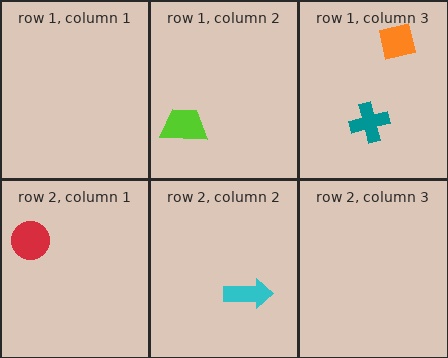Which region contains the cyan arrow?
The row 2, column 2 region.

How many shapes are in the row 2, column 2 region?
1.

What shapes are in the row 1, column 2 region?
The lime trapezoid.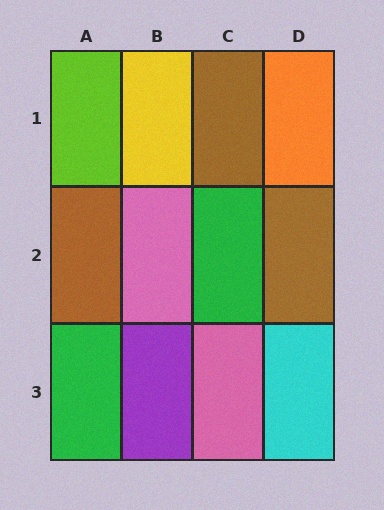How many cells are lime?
1 cell is lime.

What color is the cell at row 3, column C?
Pink.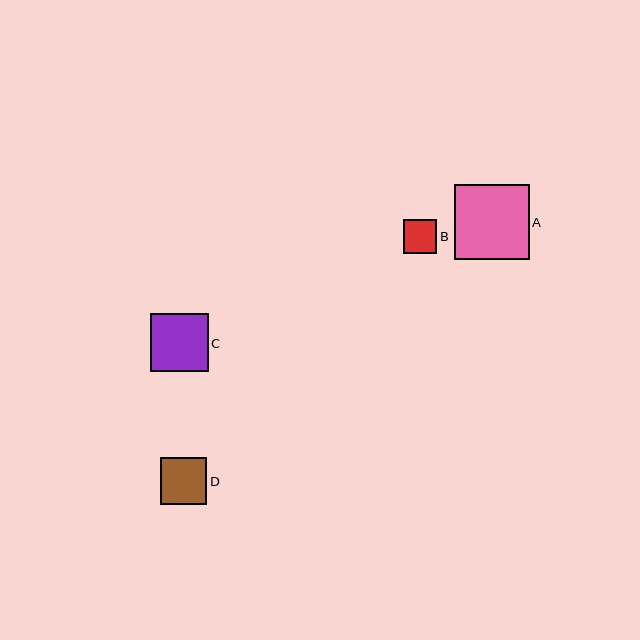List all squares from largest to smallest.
From largest to smallest: A, C, D, B.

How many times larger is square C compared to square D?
Square C is approximately 1.3 times the size of square D.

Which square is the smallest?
Square B is the smallest with a size of approximately 34 pixels.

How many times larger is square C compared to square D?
Square C is approximately 1.3 times the size of square D.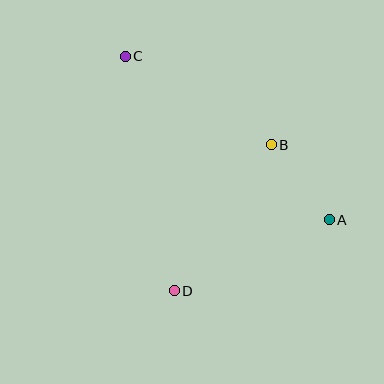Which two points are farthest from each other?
Points A and C are farthest from each other.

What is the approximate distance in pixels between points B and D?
The distance between B and D is approximately 175 pixels.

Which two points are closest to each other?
Points A and B are closest to each other.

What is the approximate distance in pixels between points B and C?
The distance between B and C is approximately 171 pixels.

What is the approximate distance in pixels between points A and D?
The distance between A and D is approximately 170 pixels.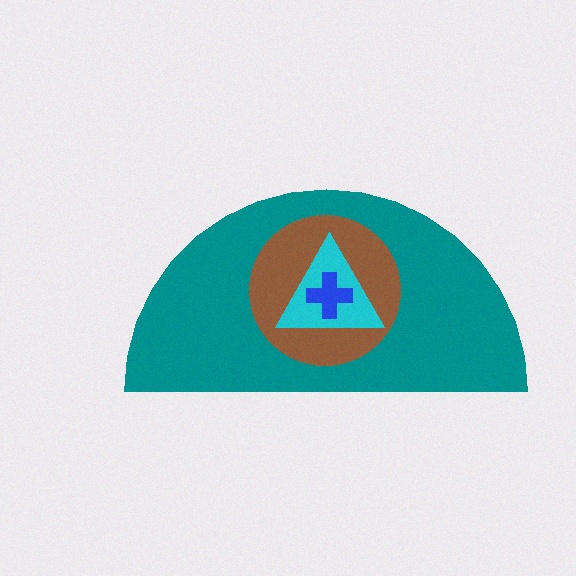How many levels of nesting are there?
4.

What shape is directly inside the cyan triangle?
The blue cross.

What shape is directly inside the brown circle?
The cyan triangle.